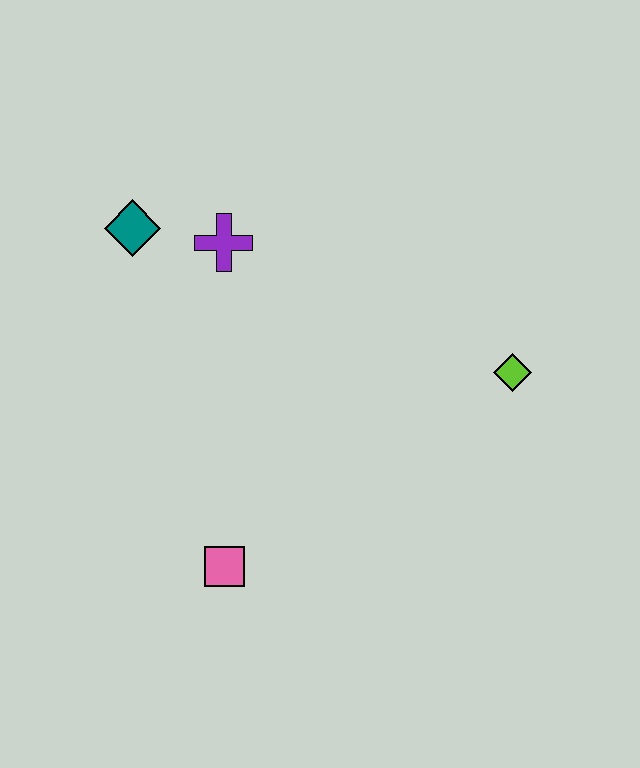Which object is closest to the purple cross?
The teal diamond is closest to the purple cross.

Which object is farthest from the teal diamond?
The lime diamond is farthest from the teal diamond.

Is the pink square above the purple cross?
No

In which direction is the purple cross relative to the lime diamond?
The purple cross is to the left of the lime diamond.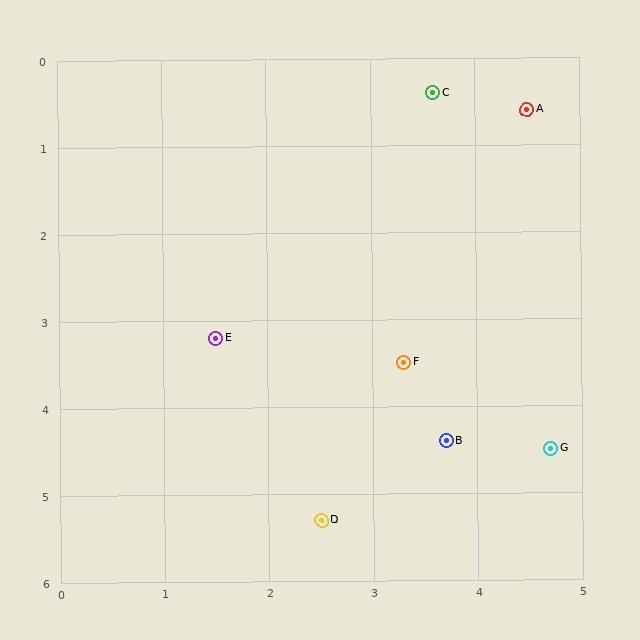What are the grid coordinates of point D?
Point D is at approximately (2.5, 5.3).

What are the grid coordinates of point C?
Point C is at approximately (3.6, 0.4).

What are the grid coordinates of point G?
Point G is at approximately (4.7, 4.5).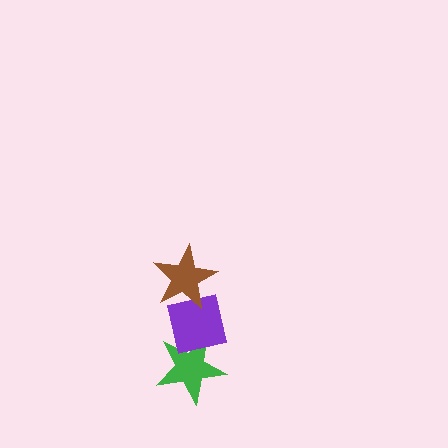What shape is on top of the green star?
The purple square is on top of the green star.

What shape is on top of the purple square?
The brown star is on top of the purple square.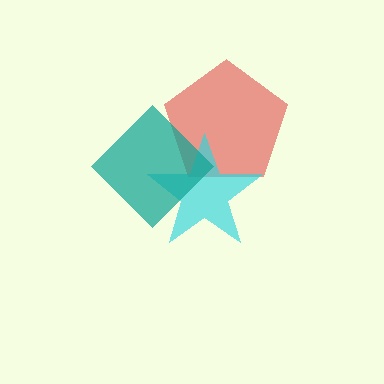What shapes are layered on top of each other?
The layered shapes are: a red pentagon, a cyan star, a teal diamond.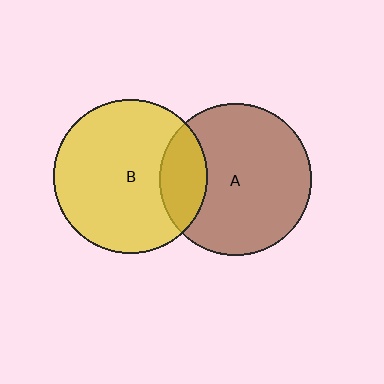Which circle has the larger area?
Circle B (yellow).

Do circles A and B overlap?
Yes.